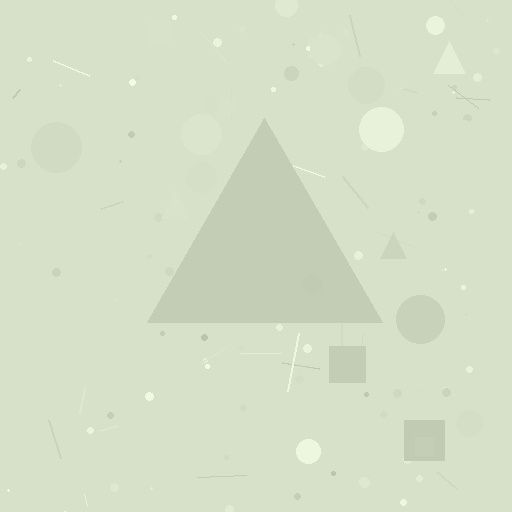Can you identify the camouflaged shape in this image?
The camouflaged shape is a triangle.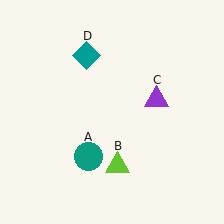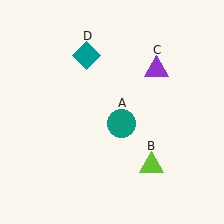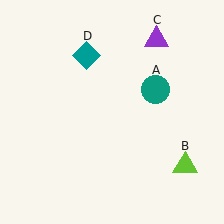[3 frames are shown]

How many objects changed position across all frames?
3 objects changed position: teal circle (object A), lime triangle (object B), purple triangle (object C).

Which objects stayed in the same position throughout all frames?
Teal diamond (object D) remained stationary.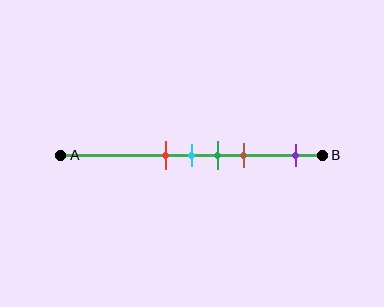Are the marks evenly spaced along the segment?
No, the marks are not evenly spaced.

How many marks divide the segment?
There are 5 marks dividing the segment.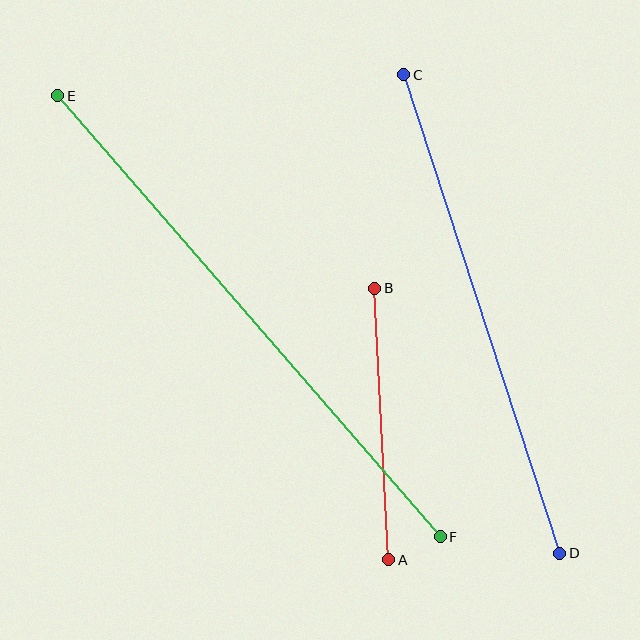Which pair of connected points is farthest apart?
Points E and F are farthest apart.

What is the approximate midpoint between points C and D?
The midpoint is at approximately (482, 314) pixels.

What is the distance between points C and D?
The distance is approximately 503 pixels.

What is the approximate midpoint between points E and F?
The midpoint is at approximately (249, 316) pixels.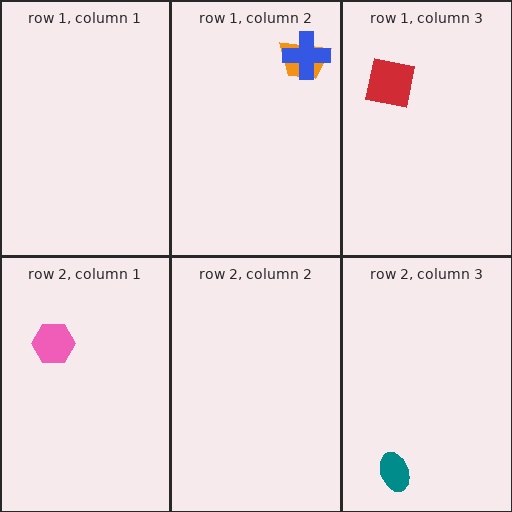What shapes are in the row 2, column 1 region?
The pink hexagon.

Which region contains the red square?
The row 1, column 3 region.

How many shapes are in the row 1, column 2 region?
2.